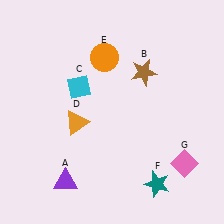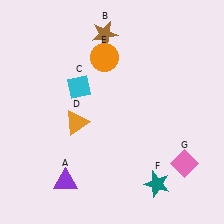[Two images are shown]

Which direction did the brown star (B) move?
The brown star (B) moved left.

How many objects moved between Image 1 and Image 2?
1 object moved between the two images.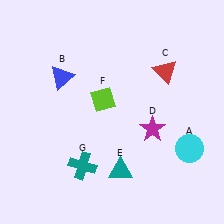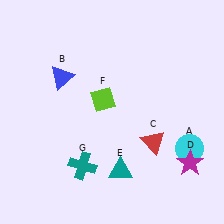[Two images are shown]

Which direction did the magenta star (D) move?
The magenta star (D) moved right.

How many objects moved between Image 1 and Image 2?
2 objects moved between the two images.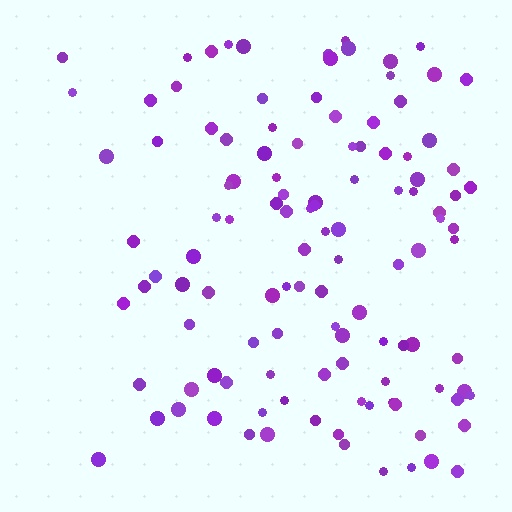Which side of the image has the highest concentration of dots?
The right.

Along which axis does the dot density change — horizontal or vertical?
Horizontal.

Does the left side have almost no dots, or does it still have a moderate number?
Still a moderate number, just noticeably fewer than the right.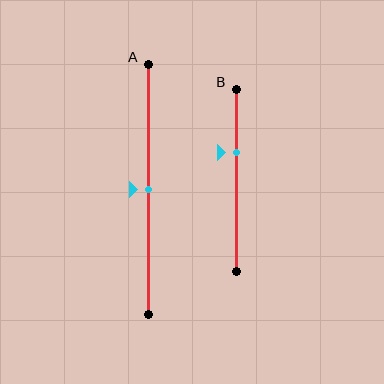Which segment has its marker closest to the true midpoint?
Segment A has its marker closest to the true midpoint.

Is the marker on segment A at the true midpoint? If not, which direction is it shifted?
Yes, the marker on segment A is at the true midpoint.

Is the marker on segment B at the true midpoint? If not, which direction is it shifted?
No, the marker on segment B is shifted upward by about 15% of the segment length.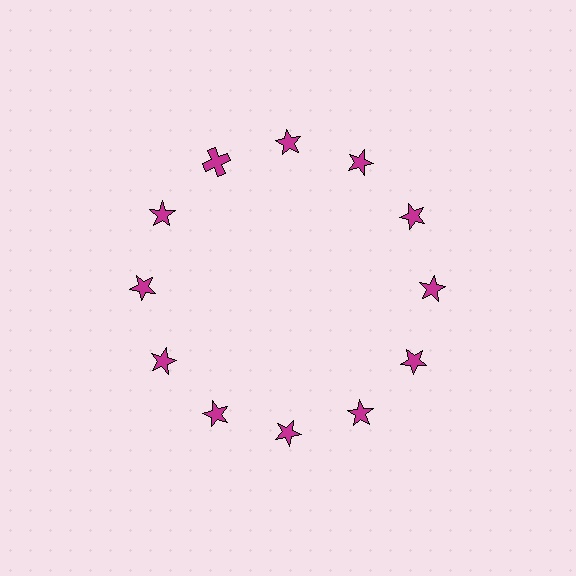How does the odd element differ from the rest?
It has a different shape: cross instead of star.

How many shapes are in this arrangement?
There are 12 shapes arranged in a ring pattern.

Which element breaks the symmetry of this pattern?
The magenta cross at roughly the 11 o'clock position breaks the symmetry. All other shapes are magenta stars.